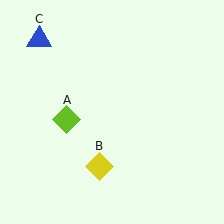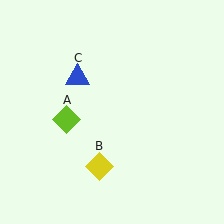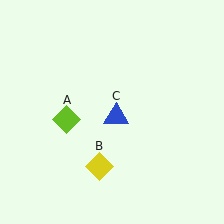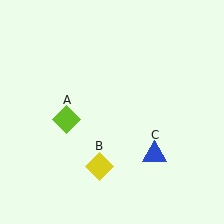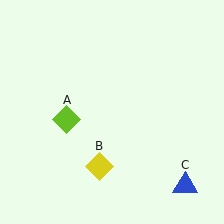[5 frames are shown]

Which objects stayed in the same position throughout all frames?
Lime diamond (object A) and yellow diamond (object B) remained stationary.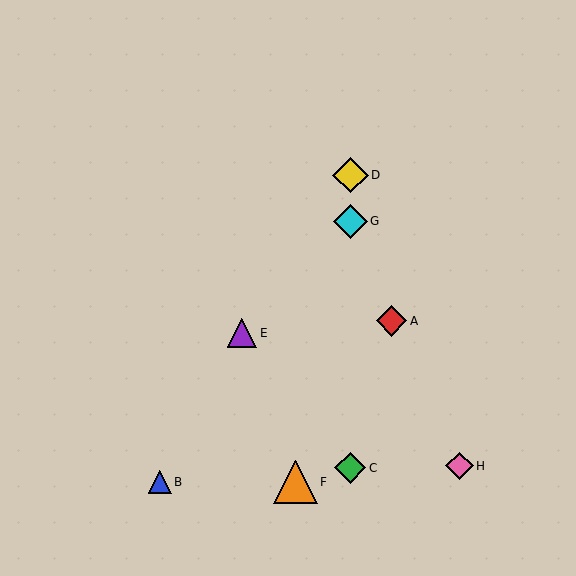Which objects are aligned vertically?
Objects C, D, G are aligned vertically.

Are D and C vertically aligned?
Yes, both are at x≈350.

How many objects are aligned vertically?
3 objects (C, D, G) are aligned vertically.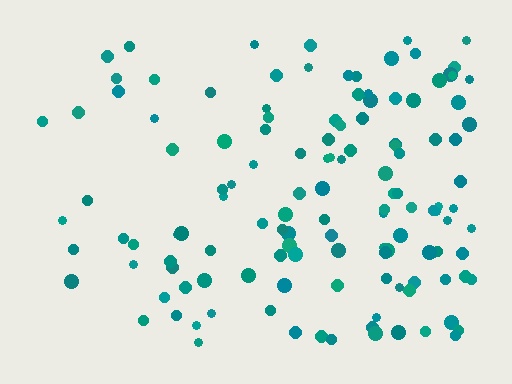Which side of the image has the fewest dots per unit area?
The left.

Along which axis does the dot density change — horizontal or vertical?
Horizontal.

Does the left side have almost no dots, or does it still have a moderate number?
Still a moderate number, just noticeably fewer than the right.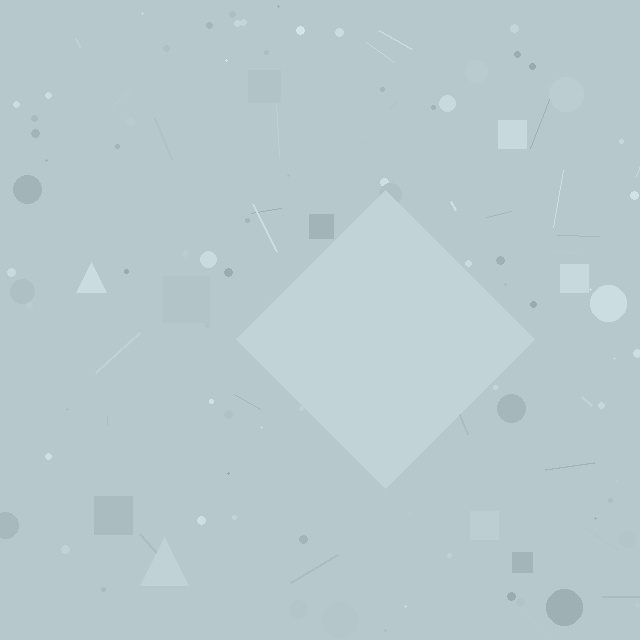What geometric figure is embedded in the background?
A diamond is embedded in the background.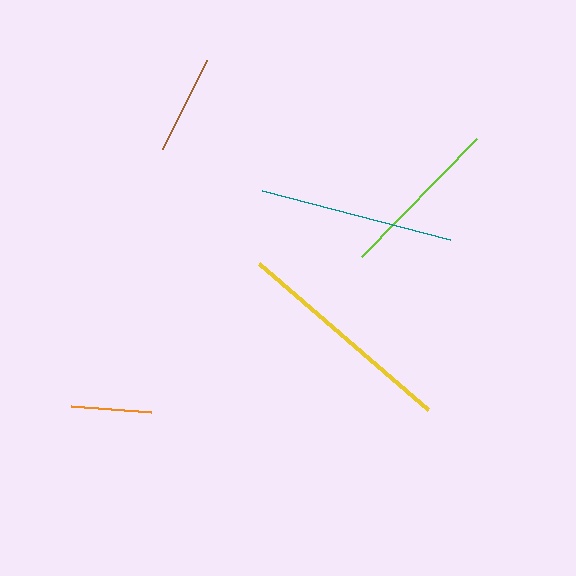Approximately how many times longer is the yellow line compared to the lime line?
The yellow line is approximately 1.4 times the length of the lime line.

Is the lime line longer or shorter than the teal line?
The teal line is longer than the lime line.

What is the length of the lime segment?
The lime segment is approximately 164 pixels long.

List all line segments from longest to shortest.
From longest to shortest: yellow, teal, lime, brown, orange.